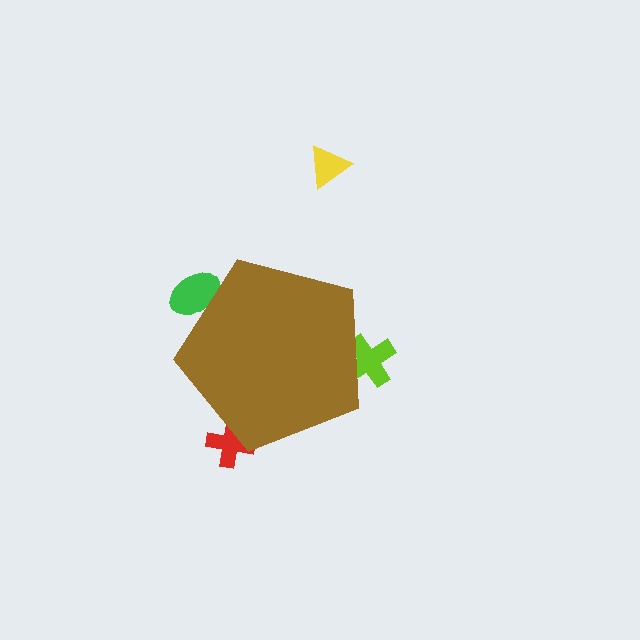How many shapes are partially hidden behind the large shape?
3 shapes are partially hidden.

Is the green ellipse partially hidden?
Yes, the green ellipse is partially hidden behind the brown pentagon.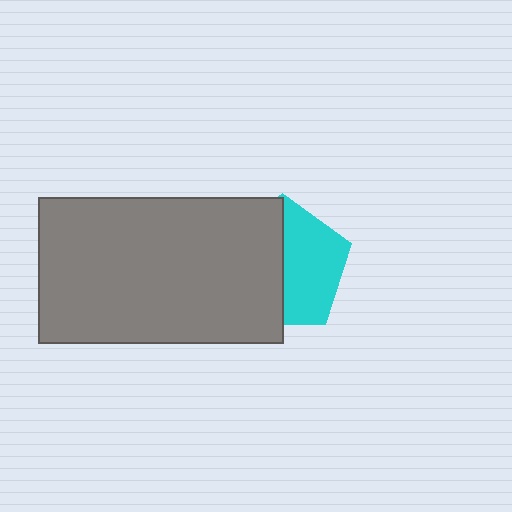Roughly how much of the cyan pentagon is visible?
About half of it is visible (roughly 49%).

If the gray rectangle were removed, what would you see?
You would see the complete cyan pentagon.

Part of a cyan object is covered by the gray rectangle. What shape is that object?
It is a pentagon.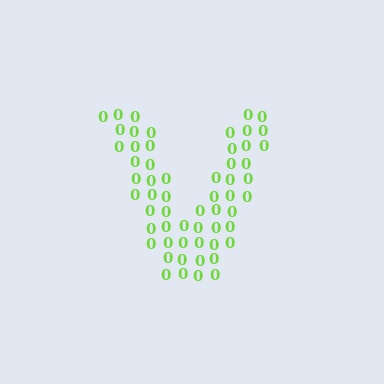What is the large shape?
The large shape is the letter V.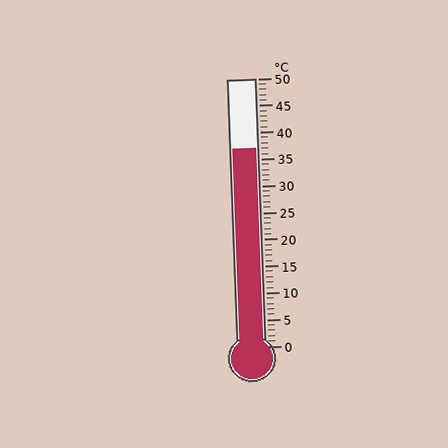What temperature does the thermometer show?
The thermometer shows approximately 37°C.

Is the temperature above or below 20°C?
The temperature is above 20°C.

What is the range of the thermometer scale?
The thermometer scale ranges from 0°C to 50°C.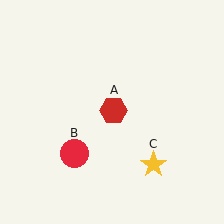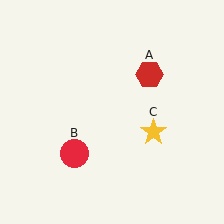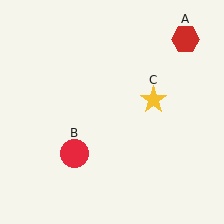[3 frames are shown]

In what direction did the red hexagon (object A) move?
The red hexagon (object A) moved up and to the right.